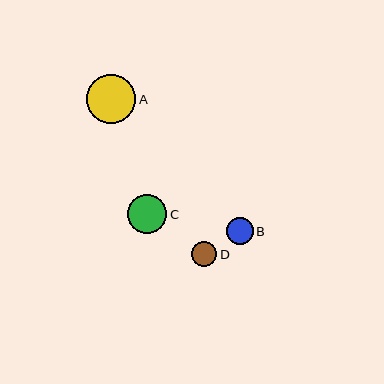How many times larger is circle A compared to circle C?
Circle A is approximately 1.2 times the size of circle C.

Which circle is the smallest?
Circle D is the smallest with a size of approximately 25 pixels.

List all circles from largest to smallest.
From largest to smallest: A, C, B, D.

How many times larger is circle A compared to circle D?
Circle A is approximately 2.0 times the size of circle D.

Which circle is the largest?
Circle A is the largest with a size of approximately 49 pixels.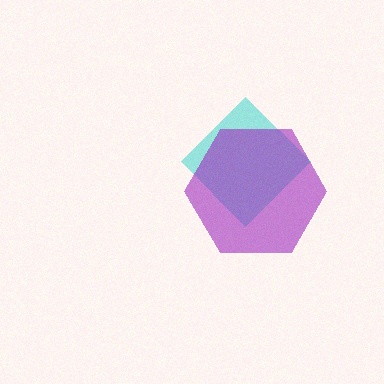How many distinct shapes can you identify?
There are 2 distinct shapes: a cyan diamond, a purple hexagon.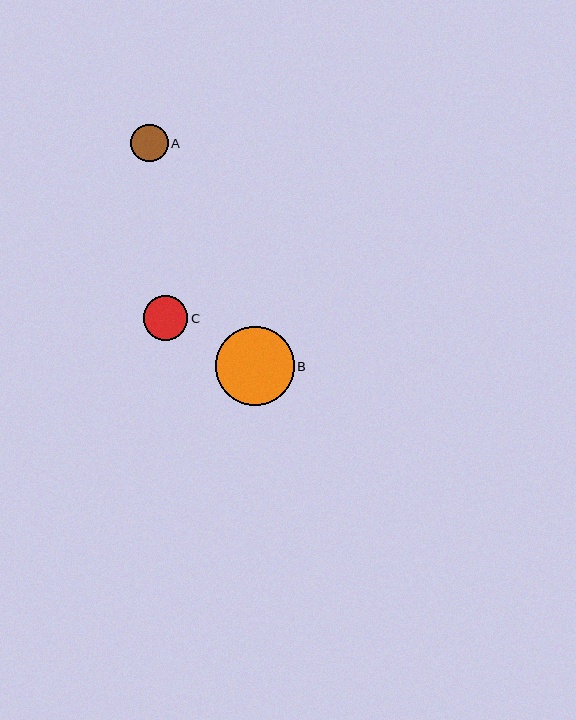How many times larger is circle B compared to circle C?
Circle B is approximately 1.8 times the size of circle C.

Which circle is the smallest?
Circle A is the smallest with a size of approximately 38 pixels.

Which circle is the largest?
Circle B is the largest with a size of approximately 79 pixels.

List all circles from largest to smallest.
From largest to smallest: B, C, A.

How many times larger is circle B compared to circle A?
Circle B is approximately 2.1 times the size of circle A.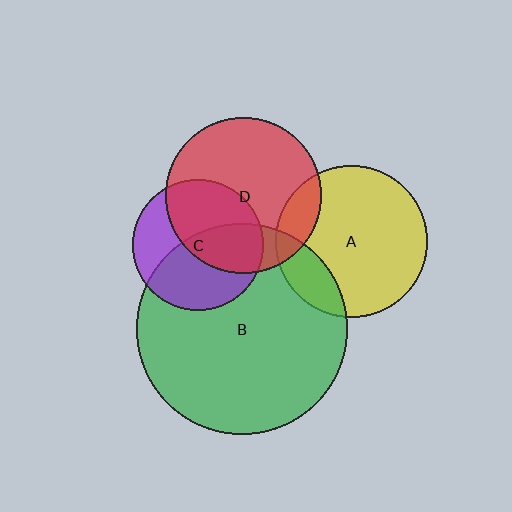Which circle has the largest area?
Circle B (green).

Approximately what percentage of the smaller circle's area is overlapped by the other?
Approximately 50%.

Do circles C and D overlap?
Yes.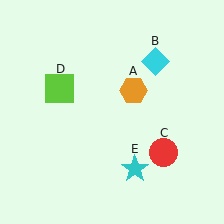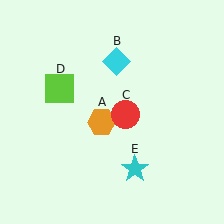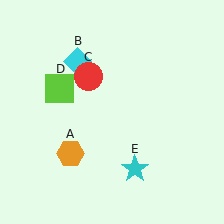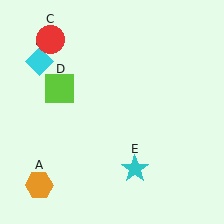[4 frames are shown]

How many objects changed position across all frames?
3 objects changed position: orange hexagon (object A), cyan diamond (object B), red circle (object C).